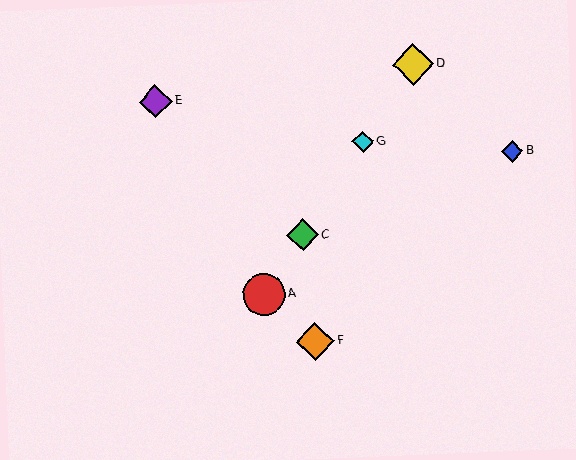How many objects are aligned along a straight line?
4 objects (A, C, D, G) are aligned along a straight line.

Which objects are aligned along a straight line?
Objects A, C, D, G are aligned along a straight line.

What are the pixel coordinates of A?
Object A is at (264, 294).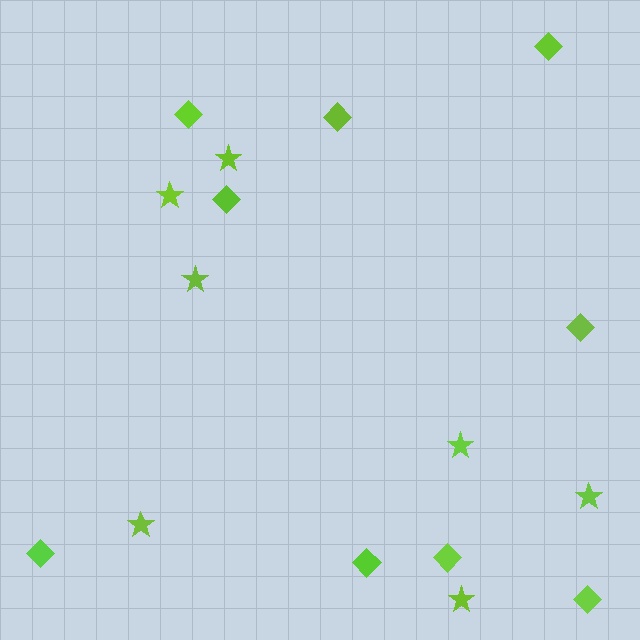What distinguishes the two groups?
There are 2 groups: one group of diamonds (9) and one group of stars (7).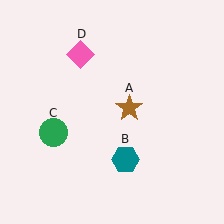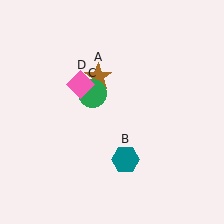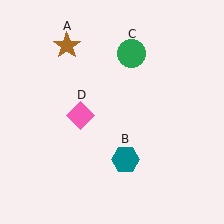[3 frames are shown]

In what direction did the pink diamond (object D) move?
The pink diamond (object D) moved down.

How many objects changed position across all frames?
3 objects changed position: brown star (object A), green circle (object C), pink diamond (object D).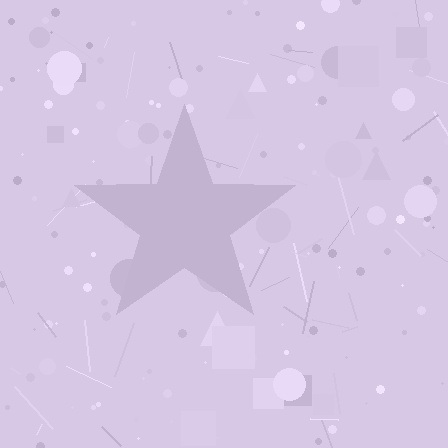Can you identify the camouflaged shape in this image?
The camouflaged shape is a star.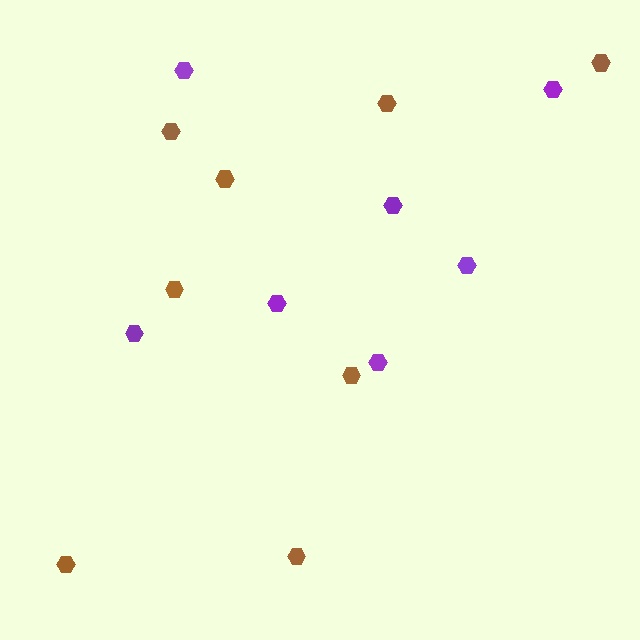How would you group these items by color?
There are 2 groups: one group of brown hexagons (8) and one group of purple hexagons (7).